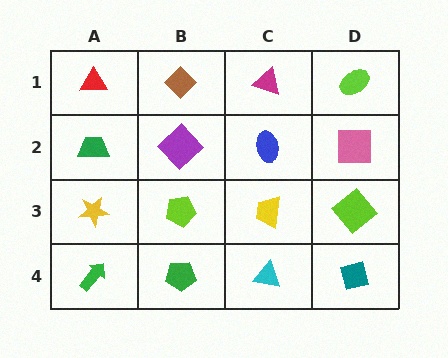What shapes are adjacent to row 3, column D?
A pink square (row 2, column D), a teal square (row 4, column D), a yellow trapezoid (row 3, column C).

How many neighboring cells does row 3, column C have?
4.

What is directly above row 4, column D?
A lime diamond.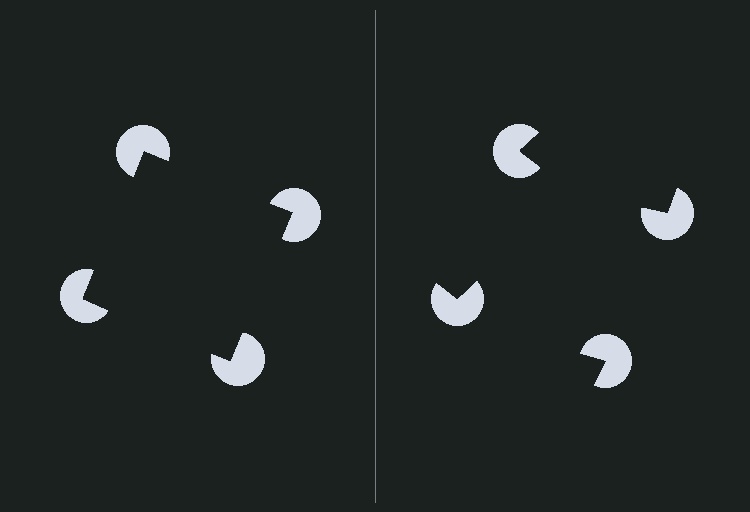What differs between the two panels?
The pac-man discs are positioned identically on both sides; only the wedge orientations differ. On the left they align to a square; on the right they are misaligned.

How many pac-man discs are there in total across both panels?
8 — 4 on each side.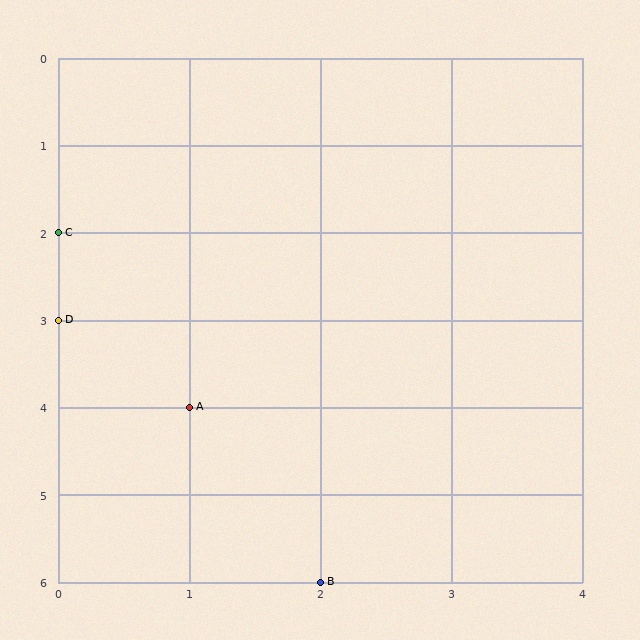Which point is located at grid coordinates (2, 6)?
Point B is at (2, 6).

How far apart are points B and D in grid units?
Points B and D are 2 columns and 3 rows apart (about 3.6 grid units diagonally).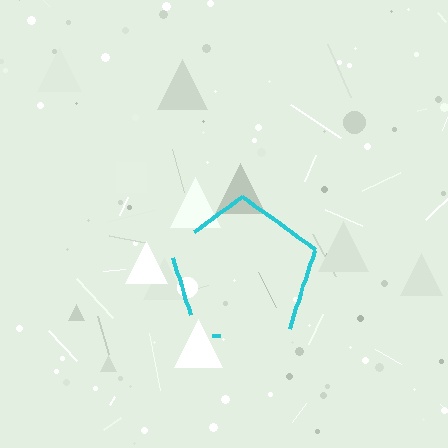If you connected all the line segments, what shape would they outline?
They would outline a pentagon.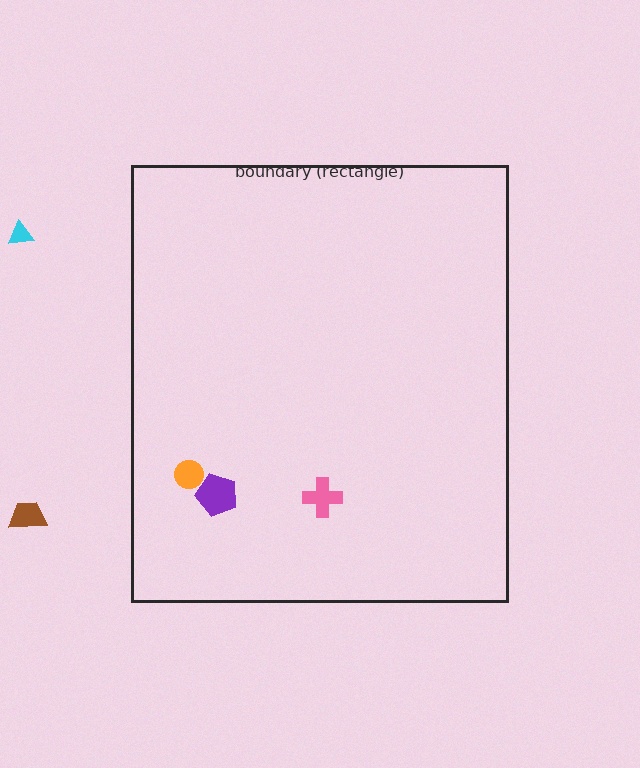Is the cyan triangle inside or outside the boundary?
Outside.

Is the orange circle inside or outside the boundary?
Inside.